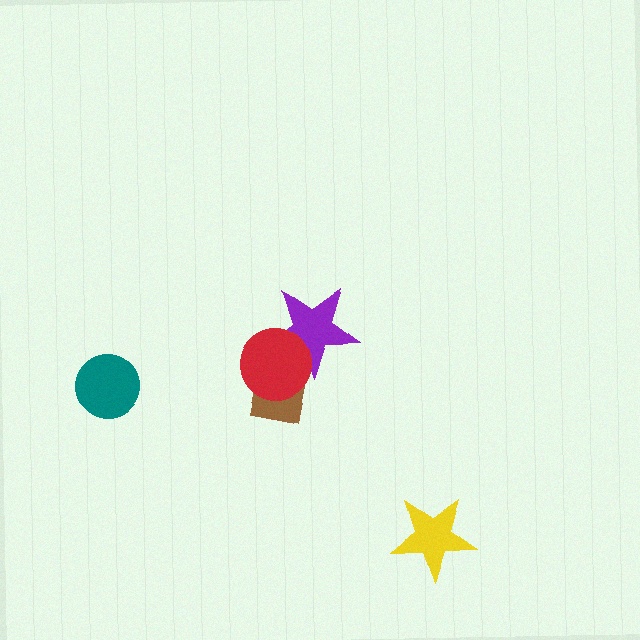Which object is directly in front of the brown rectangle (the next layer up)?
The purple star is directly in front of the brown rectangle.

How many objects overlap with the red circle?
2 objects overlap with the red circle.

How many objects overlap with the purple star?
2 objects overlap with the purple star.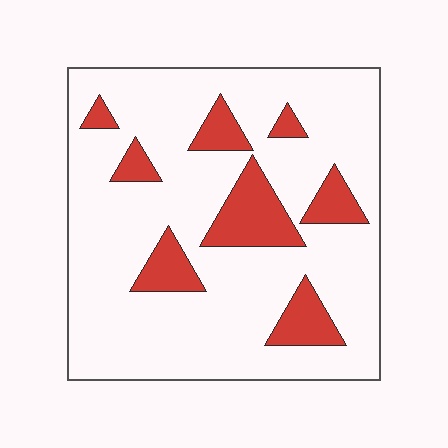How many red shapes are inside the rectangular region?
8.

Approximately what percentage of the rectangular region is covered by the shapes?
Approximately 20%.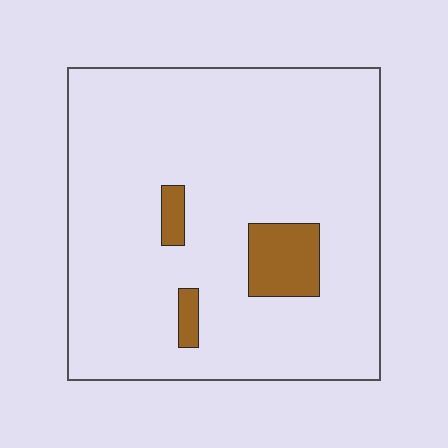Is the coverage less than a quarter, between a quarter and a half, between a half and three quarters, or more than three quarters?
Less than a quarter.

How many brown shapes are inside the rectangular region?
3.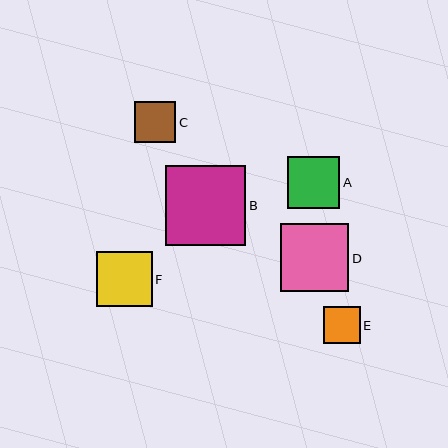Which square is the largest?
Square B is the largest with a size of approximately 81 pixels.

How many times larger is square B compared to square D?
Square B is approximately 1.2 times the size of square D.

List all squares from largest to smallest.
From largest to smallest: B, D, F, A, C, E.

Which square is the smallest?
Square E is the smallest with a size of approximately 37 pixels.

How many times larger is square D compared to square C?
Square D is approximately 1.6 times the size of square C.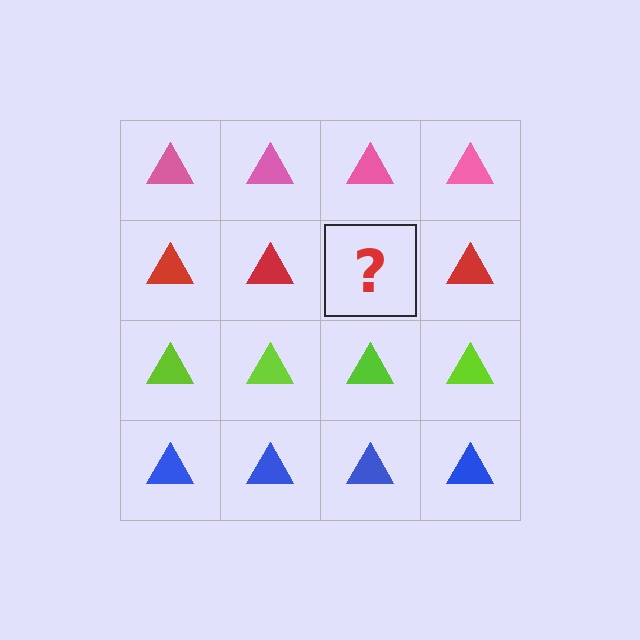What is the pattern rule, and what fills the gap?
The rule is that each row has a consistent color. The gap should be filled with a red triangle.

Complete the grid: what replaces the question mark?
The question mark should be replaced with a red triangle.